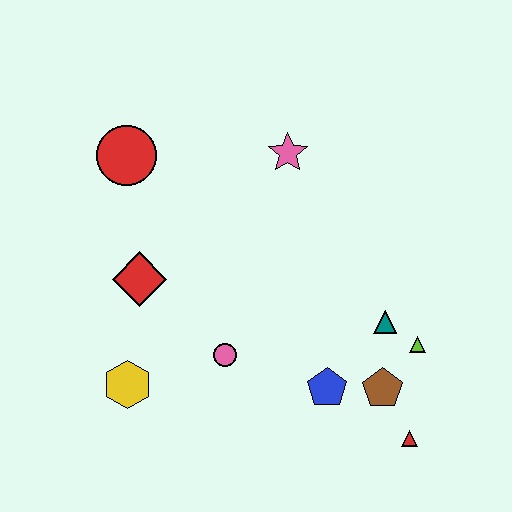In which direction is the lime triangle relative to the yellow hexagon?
The lime triangle is to the right of the yellow hexagon.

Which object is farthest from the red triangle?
The red circle is farthest from the red triangle.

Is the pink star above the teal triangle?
Yes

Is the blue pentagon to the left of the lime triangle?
Yes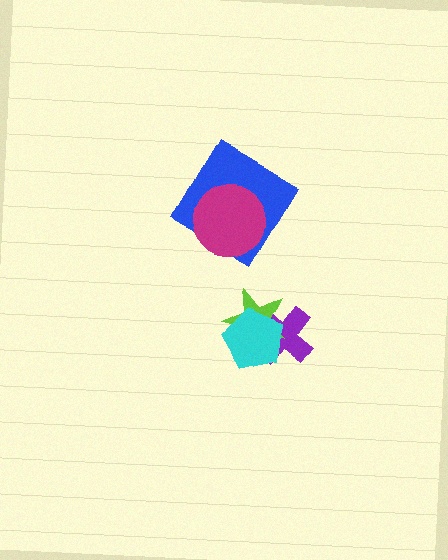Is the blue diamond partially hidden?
Yes, it is partially covered by another shape.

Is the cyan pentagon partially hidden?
No, no other shape covers it.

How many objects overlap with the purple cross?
2 objects overlap with the purple cross.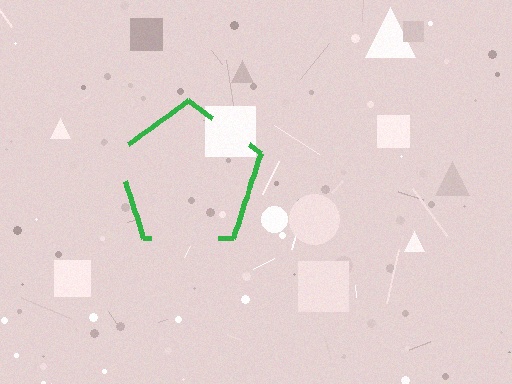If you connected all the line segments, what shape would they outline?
They would outline a pentagon.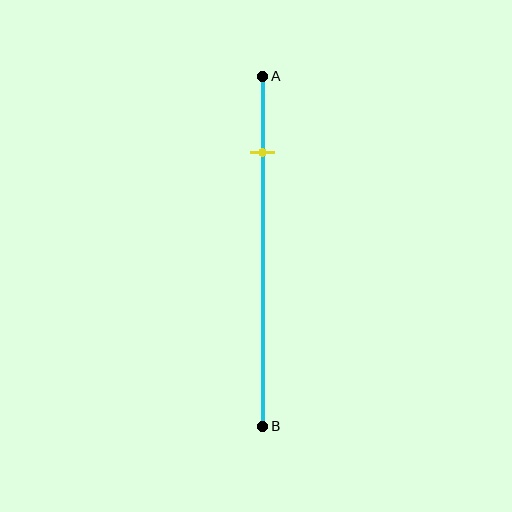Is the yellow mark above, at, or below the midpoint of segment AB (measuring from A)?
The yellow mark is above the midpoint of segment AB.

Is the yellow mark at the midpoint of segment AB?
No, the mark is at about 20% from A, not at the 50% midpoint.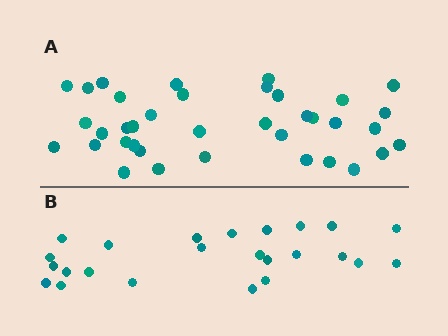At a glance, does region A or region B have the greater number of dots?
Region A (the top region) has more dots.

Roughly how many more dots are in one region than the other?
Region A has approximately 15 more dots than region B.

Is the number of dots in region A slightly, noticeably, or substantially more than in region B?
Region A has substantially more. The ratio is roughly 1.5 to 1.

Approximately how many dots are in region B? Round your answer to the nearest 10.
About 20 dots. (The exact count is 24, which rounds to 20.)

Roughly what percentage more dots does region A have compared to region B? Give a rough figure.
About 55% more.